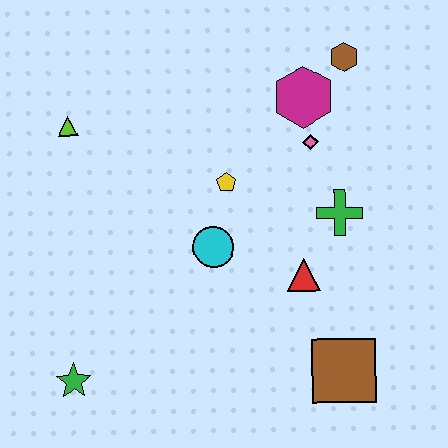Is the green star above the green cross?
No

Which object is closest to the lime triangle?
The yellow pentagon is closest to the lime triangle.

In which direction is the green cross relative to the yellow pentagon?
The green cross is to the right of the yellow pentagon.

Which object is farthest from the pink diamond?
The green star is farthest from the pink diamond.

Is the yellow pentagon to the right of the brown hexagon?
No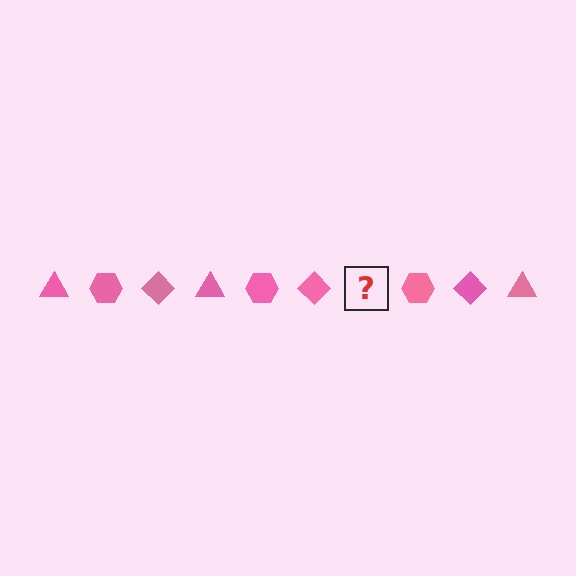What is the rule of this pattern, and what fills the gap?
The rule is that the pattern cycles through triangle, hexagon, diamond shapes in pink. The gap should be filled with a pink triangle.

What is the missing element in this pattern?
The missing element is a pink triangle.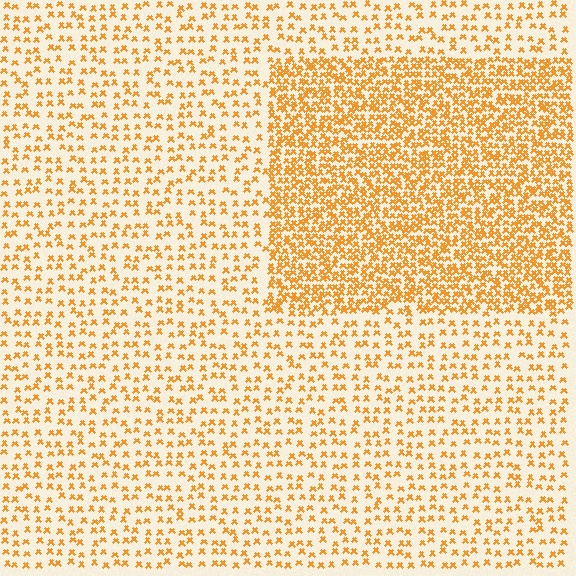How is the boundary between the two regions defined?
The boundary is defined by a change in element density (approximately 2.4x ratio). All elements are the same color, size, and shape.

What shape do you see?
I see a rectangle.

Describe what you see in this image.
The image contains small orange elements arranged at two different densities. A rectangle-shaped region is visible where the elements are more densely packed than the surrounding area.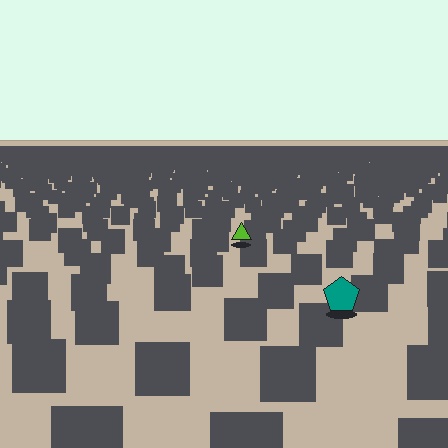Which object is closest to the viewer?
The teal pentagon is closest. The texture marks near it are larger and more spread out.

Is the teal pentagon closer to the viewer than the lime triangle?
Yes. The teal pentagon is closer — you can tell from the texture gradient: the ground texture is coarser near it.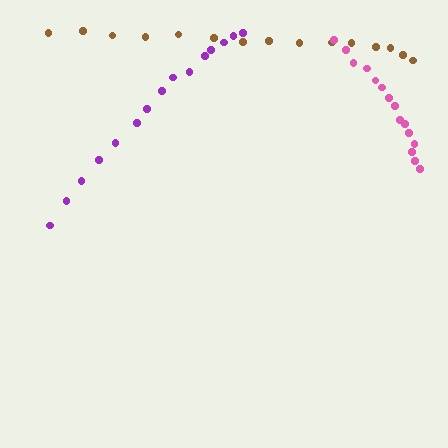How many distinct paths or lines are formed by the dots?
There are 3 distinct paths.